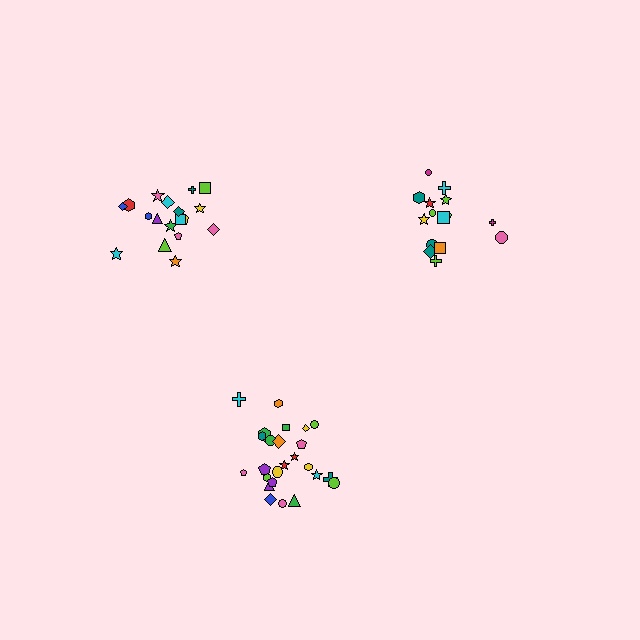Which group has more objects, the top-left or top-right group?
The top-left group.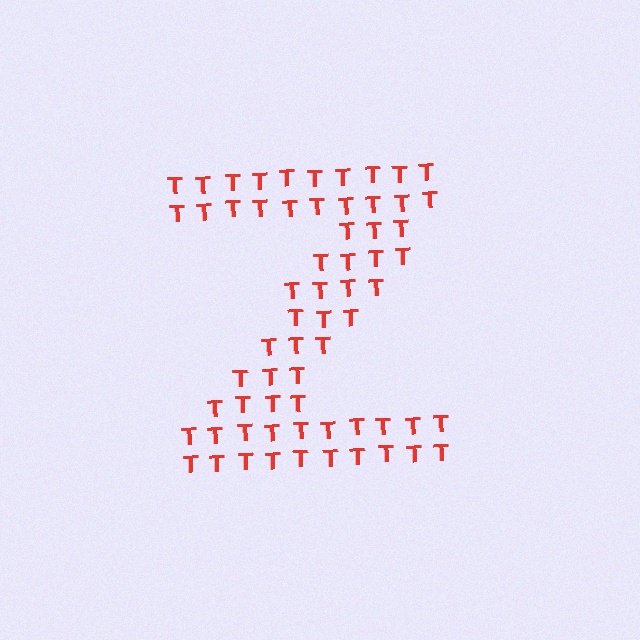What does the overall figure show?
The overall figure shows the letter Z.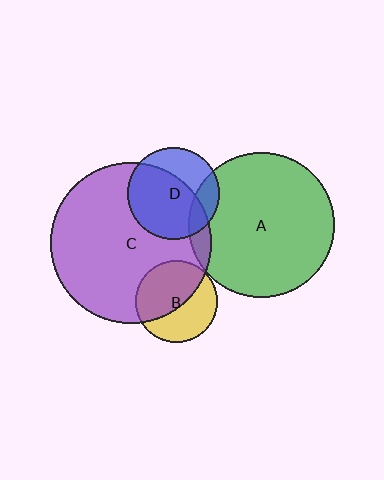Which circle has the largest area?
Circle C (purple).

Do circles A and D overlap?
Yes.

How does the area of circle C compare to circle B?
Approximately 3.9 times.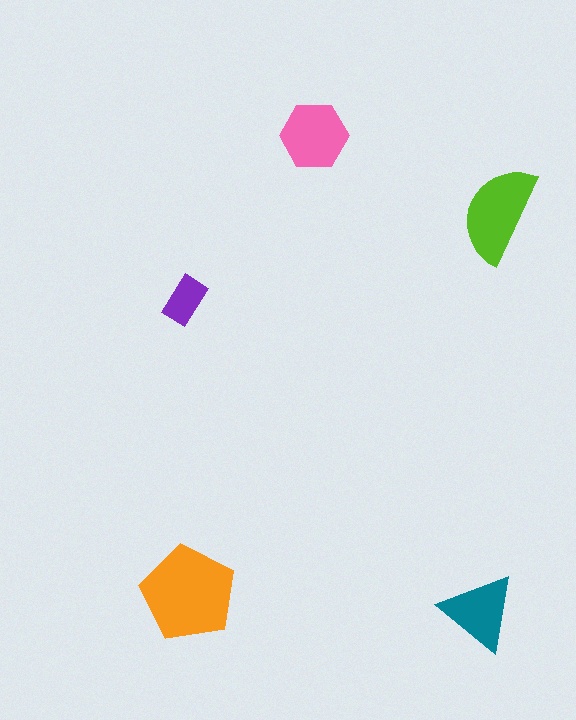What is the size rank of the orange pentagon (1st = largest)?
1st.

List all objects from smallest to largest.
The purple rectangle, the teal triangle, the pink hexagon, the lime semicircle, the orange pentagon.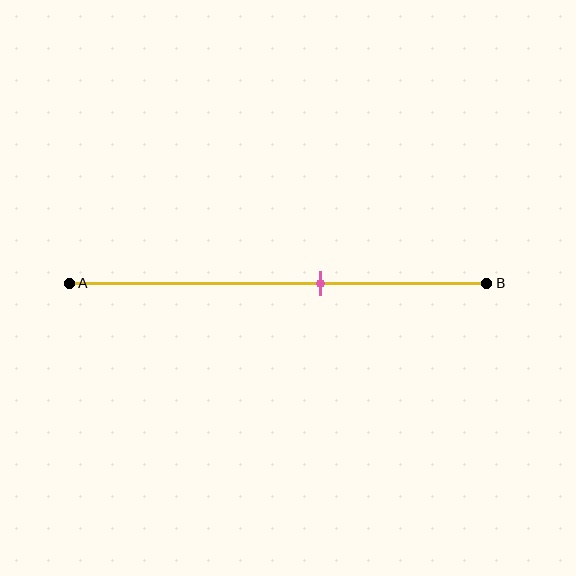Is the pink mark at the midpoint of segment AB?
No, the mark is at about 60% from A, not at the 50% midpoint.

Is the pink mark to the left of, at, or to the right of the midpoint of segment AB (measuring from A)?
The pink mark is to the right of the midpoint of segment AB.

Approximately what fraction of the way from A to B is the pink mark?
The pink mark is approximately 60% of the way from A to B.